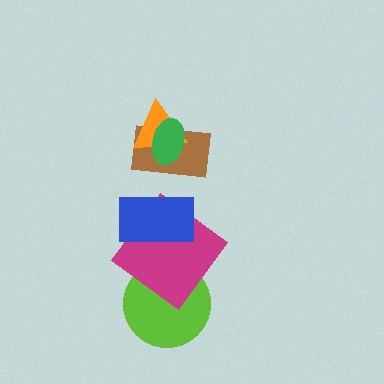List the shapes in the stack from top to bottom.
From top to bottom: the green ellipse, the orange triangle, the brown rectangle, the blue rectangle, the magenta diamond, the lime circle.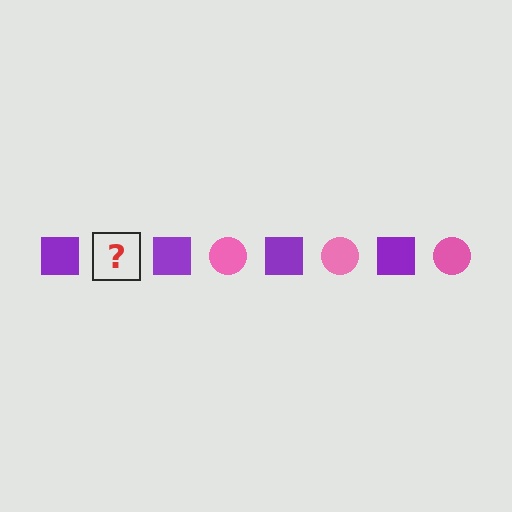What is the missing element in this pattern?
The missing element is a pink circle.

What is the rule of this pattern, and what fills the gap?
The rule is that the pattern alternates between purple square and pink circle. The gap should be filled with a pink circle.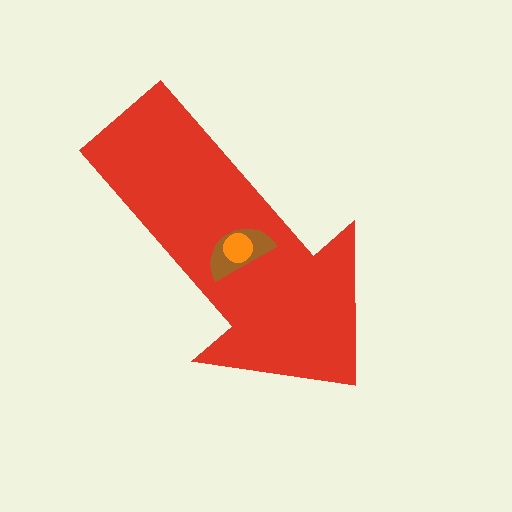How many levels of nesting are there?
3.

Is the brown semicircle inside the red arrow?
Yes.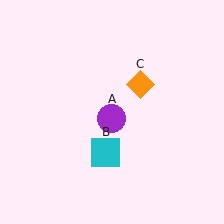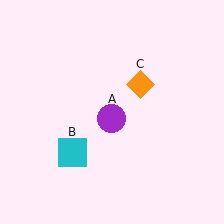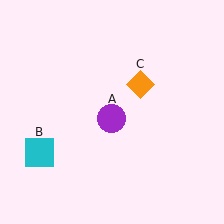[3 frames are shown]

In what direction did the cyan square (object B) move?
The cyan square (object B) moved left.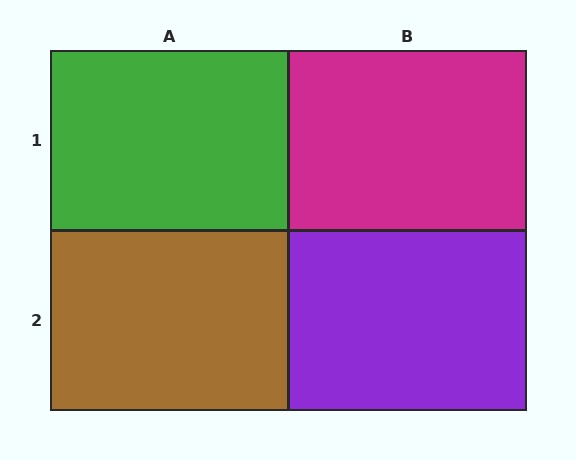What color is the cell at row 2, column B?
Purple.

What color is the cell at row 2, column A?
Brown.